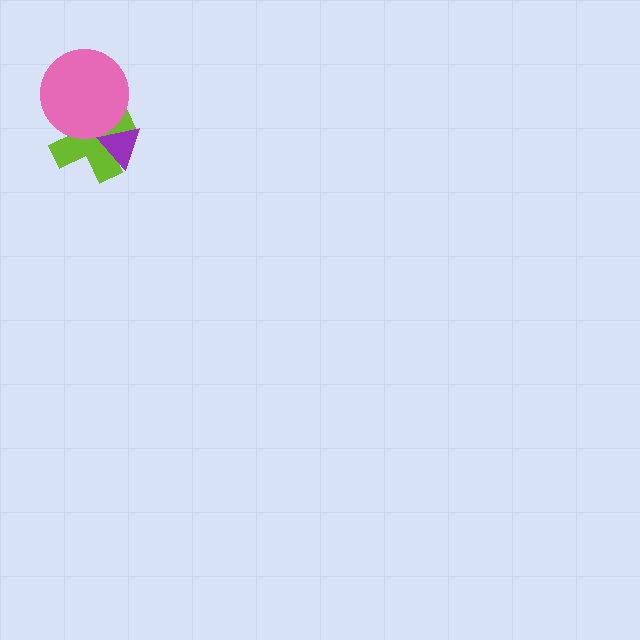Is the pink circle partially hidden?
No, no other shape covers it.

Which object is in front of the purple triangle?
The pink circle is in front of the purple triangle.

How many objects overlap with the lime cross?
2 objects overlap with the lime cross.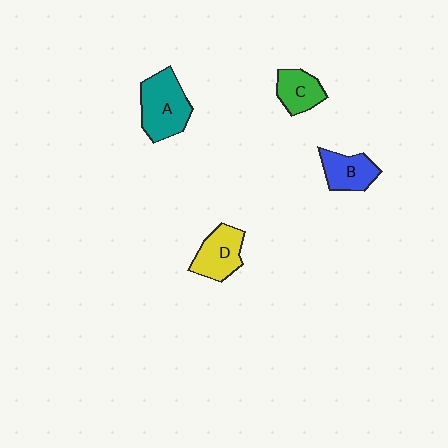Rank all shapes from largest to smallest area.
From largest to smallest: A (teal), D (yellow), B (blue), C (green).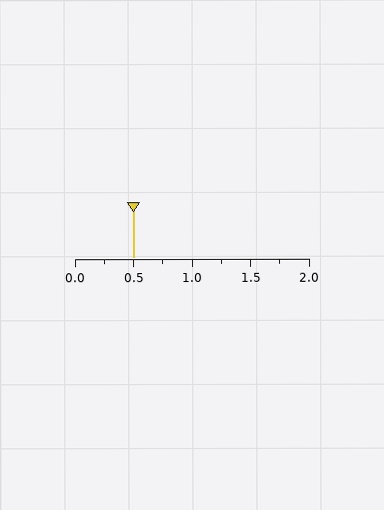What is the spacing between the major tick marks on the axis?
The major ticks are spaced 0.5 apart.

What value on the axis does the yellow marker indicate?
The marker indicates approximately 0.5.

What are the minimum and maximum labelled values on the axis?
The axis runs from 0.0 to 2.0.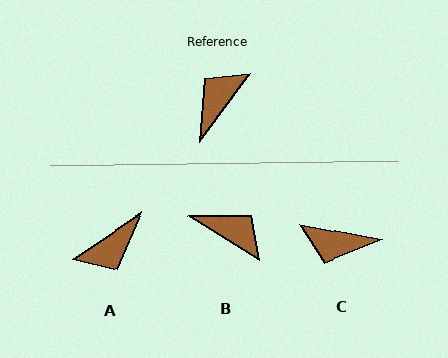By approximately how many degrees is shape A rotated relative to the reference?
Approximately 161 degrees counter-clockwise.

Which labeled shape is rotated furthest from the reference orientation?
A, about 161 degrees away.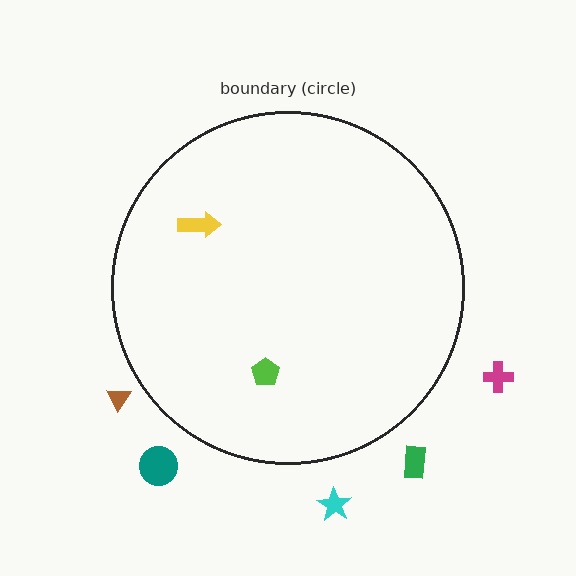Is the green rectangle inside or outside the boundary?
Outside.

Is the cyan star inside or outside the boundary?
Outside.